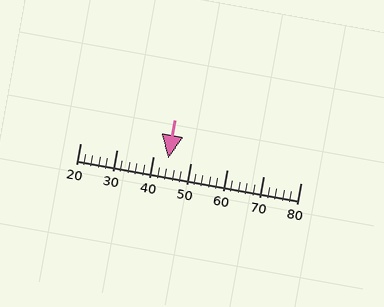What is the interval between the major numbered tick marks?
The major tick marks are spaced 10 units apart.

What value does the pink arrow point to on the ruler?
The pink arrow points to approximately 44.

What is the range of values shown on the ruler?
The ruler shows values from 20 to 80.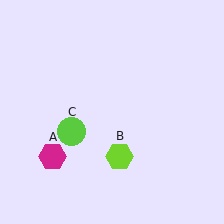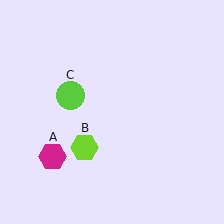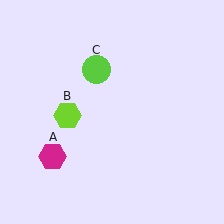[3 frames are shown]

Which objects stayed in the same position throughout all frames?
Magenta hexagon (object A) remained stationary.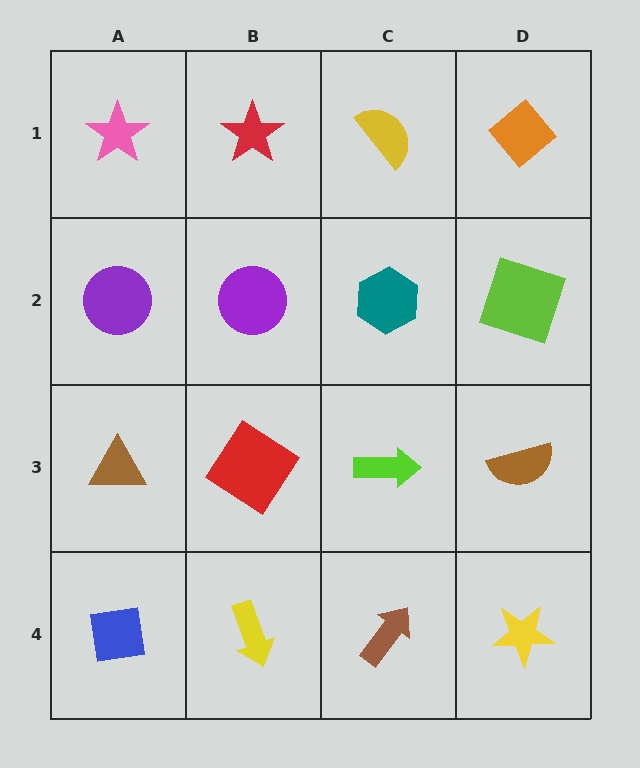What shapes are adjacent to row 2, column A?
A pink star (row 1, column A), a brown triangle (row 3, column A), a purple circle (row 2, column B).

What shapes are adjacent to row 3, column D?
A lime square (row 2, column D), a yellow star (row 4, column D), a lime arrow (row 3, column C).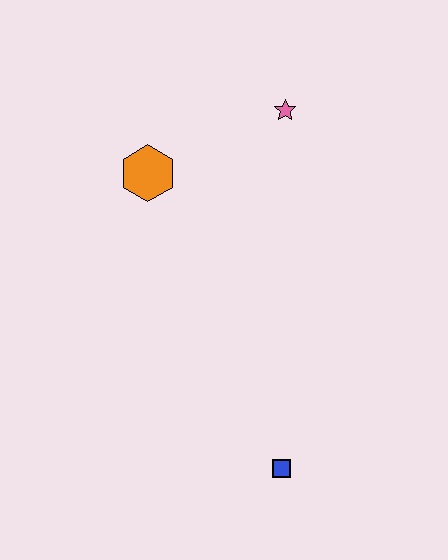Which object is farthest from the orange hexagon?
The blue square is farthest from the orange hexagon.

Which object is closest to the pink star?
The orange hexagon is closest to the pink star.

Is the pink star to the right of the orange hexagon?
Yes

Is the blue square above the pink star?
No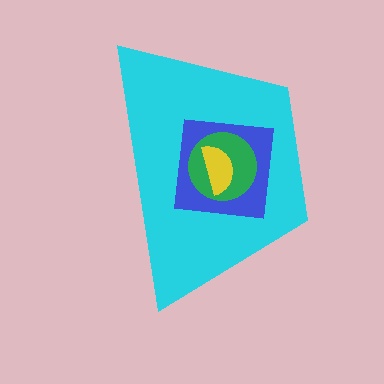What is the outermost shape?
The cyan trapezoid.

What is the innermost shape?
The yellow semicircle.